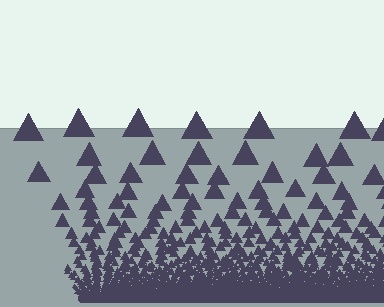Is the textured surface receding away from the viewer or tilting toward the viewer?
The surface appears to tilt toward the viewer. Texture elements get larger and sparser toward the top.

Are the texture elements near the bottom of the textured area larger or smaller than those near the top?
Smaller. The gradient is inverted — elements near the bottom are smaller and denser.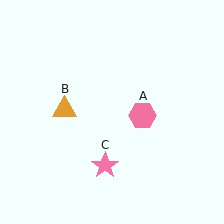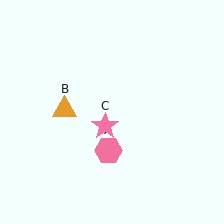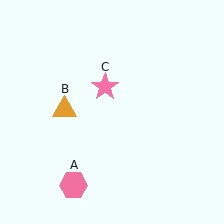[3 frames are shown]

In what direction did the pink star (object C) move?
The pink star (object C) moved up.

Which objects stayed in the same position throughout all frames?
Orange triangle (object B) remained stationary.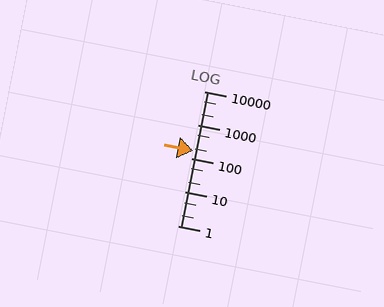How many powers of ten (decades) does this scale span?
The scale spans 4 decades, from 1 to 10000.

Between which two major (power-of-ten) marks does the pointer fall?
The pointer is between 100 and 1000.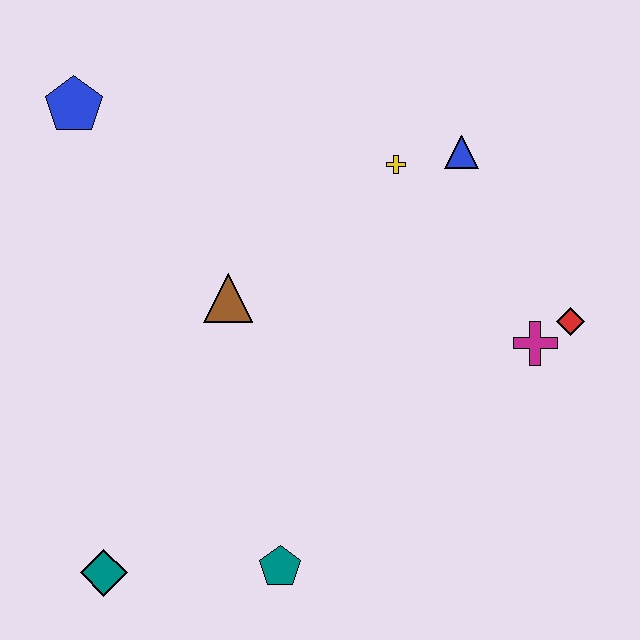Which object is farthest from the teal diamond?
The blue triangle is farthest from the teal diamond.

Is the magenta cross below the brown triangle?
Yes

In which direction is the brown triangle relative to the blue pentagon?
The brown triangle is below the blue pentagon.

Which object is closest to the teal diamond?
The teal pentagon is closest to the teal diamond.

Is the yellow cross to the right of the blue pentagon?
Yes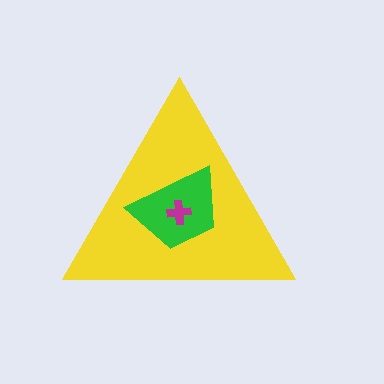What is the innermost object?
The magenta cross.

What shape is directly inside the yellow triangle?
The green trapezoid.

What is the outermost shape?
The yellow triangle.